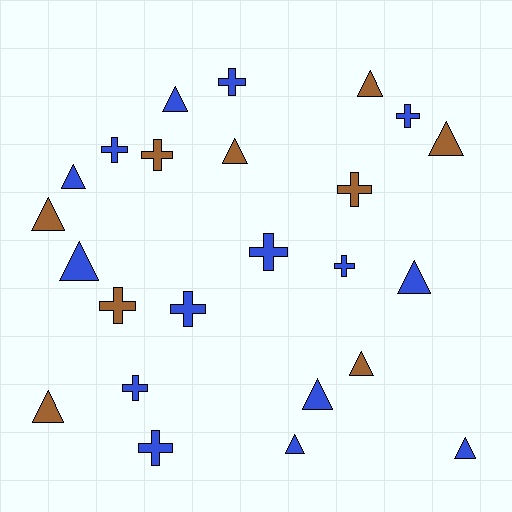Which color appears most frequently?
Blue, with 15 objects.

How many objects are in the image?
There are 24 objects.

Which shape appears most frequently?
Triangle, with 13 objects.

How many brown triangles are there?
There are 6 brown triangles.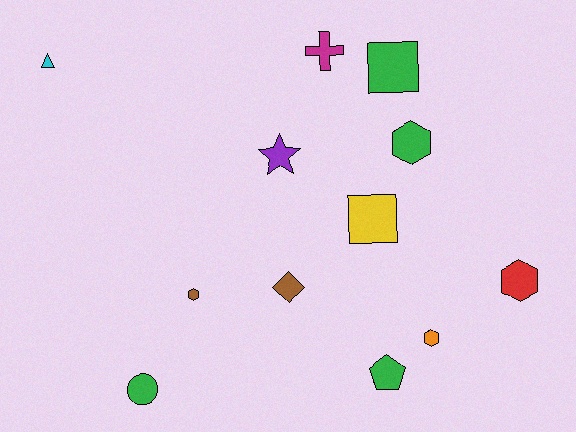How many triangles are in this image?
There is 1 triangle.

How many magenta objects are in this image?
There is 1 magenta object.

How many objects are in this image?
There are 12 objects.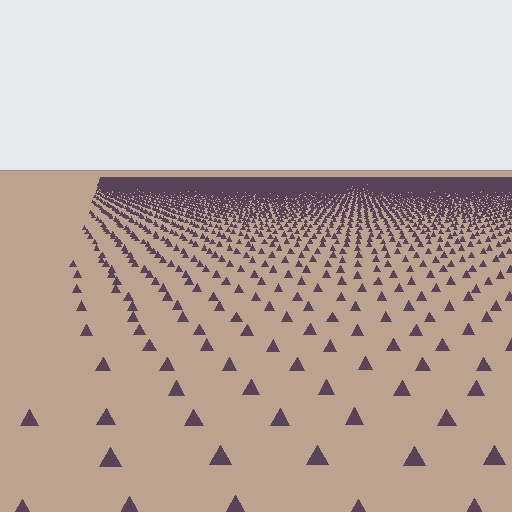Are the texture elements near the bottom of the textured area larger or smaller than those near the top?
Larger. Near the bottom, elements are closer to the viewer and appear at a bigger on-screen size.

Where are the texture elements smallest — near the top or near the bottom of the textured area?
Near the top.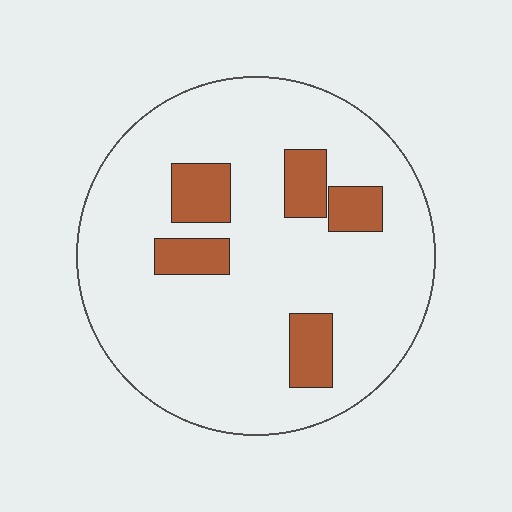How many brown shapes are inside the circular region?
5.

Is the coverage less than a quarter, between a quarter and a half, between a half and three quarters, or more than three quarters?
Less than a quarter.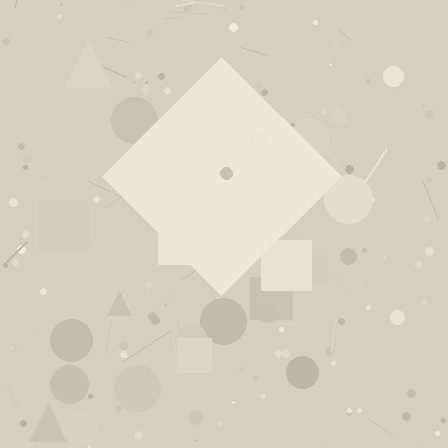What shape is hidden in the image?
A diamond is hidden in the image.